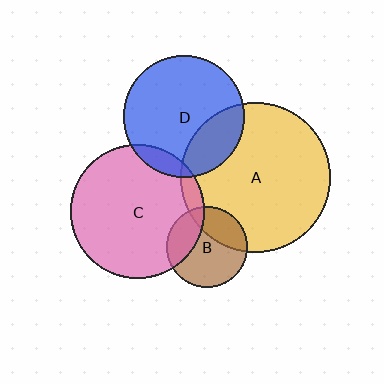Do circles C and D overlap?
Yes.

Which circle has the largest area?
Circle A (yellow).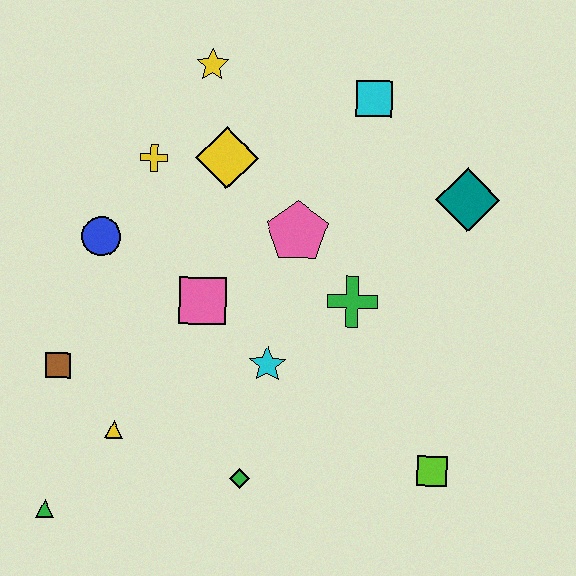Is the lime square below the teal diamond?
Yes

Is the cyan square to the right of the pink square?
Yes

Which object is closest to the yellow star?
The yellow diamond is closest to the yellow star.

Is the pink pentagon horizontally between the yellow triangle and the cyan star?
No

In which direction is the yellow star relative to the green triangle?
The yellow star is above the green triangle.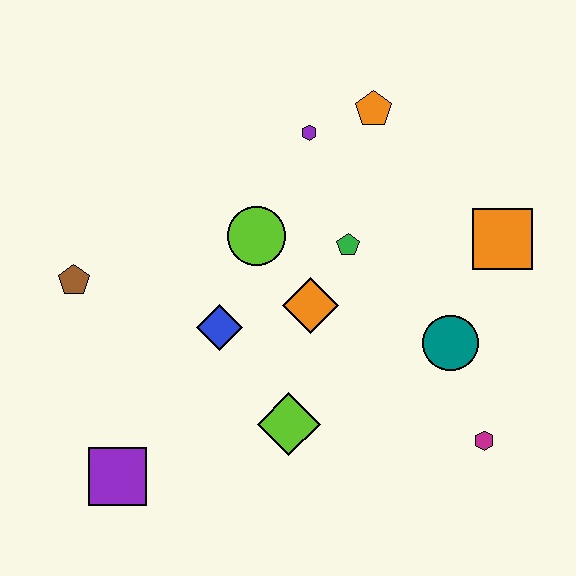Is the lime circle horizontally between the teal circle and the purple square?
Yes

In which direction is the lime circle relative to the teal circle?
The lime circle is to the left of the teal circle.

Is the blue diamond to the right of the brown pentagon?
Yes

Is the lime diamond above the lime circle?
No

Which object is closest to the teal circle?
The magenta hexagon is closest to the teal circle.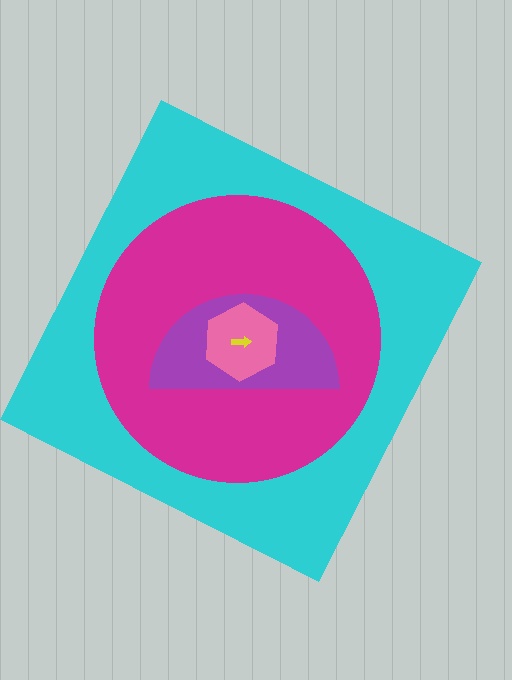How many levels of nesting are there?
5.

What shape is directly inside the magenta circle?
The purple semicircle.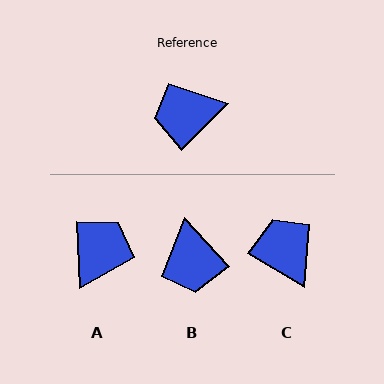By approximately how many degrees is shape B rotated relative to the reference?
Approximately 87 degrees counter-clockwise.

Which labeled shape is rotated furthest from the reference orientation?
A, about 132 degrees away.